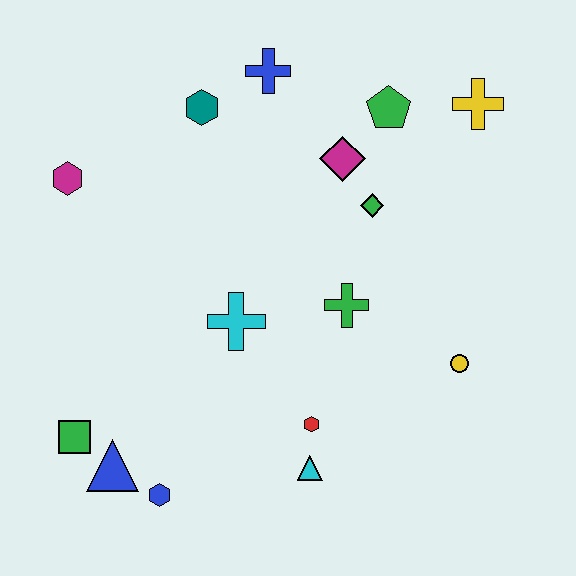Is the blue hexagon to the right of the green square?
Yes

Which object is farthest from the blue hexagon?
The yellow cross is farthest from the blue hexagon.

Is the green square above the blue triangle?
Yes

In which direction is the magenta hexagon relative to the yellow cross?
The magenta hexagon is to the left of the yellow cross.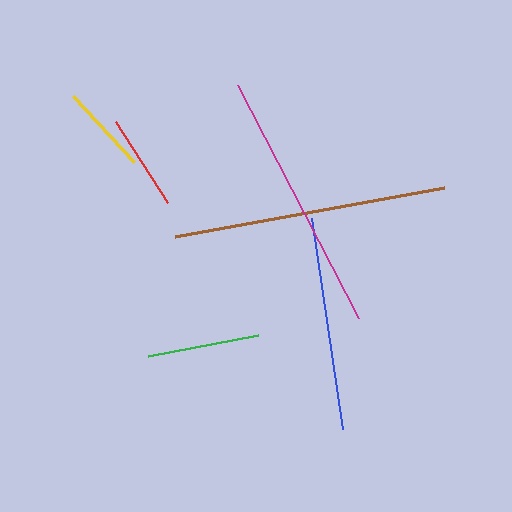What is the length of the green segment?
The green segment is approximately 112 pixels long.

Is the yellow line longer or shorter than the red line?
The red line is longer than the yellow line.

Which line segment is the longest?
The brown line is the longest at approximately 273 pixels.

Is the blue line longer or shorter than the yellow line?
The blue line is longer than the yellow line.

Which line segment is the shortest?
The yellow line is the shortest at approximately 90 pixels.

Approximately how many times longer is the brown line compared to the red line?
The brown line is approximately 2.8 times the length of the red line.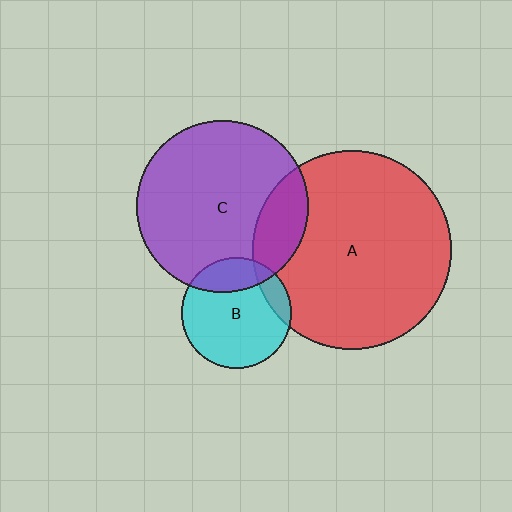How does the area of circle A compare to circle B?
Approximately 3.2 times.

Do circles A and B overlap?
Yes.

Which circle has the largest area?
Circle A (red).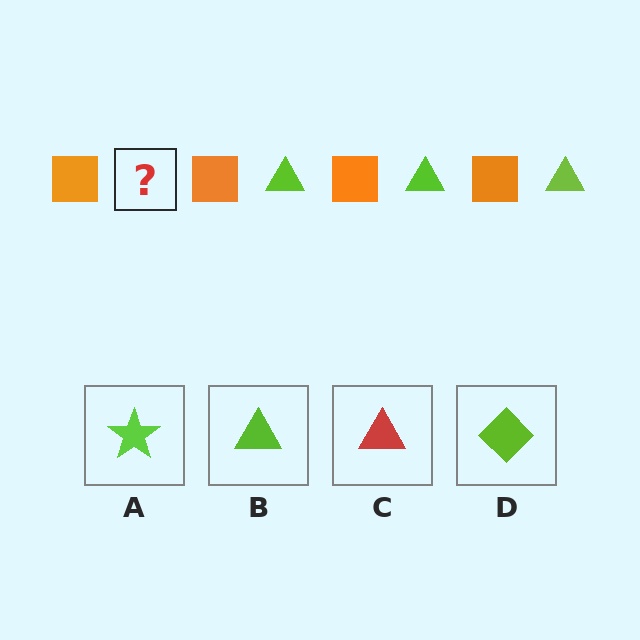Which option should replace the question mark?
Option B.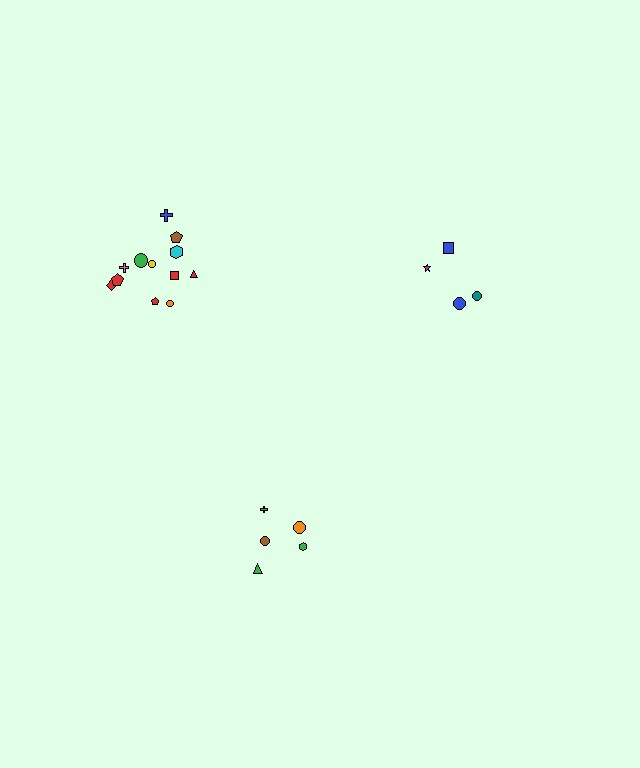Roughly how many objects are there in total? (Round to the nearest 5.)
Roughly 20 objects in total.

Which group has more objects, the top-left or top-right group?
The top-left group.